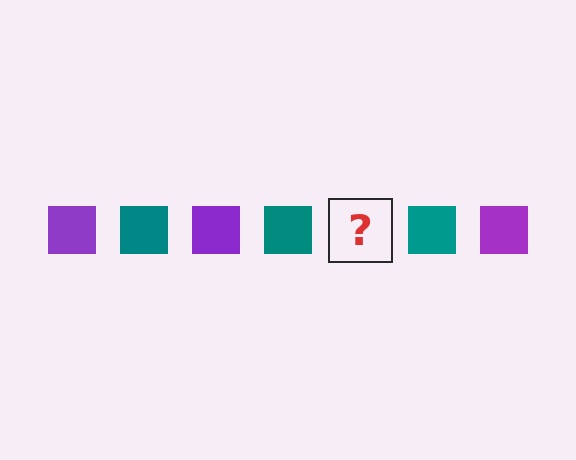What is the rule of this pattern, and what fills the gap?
The rule is that the pattern cycles through purple, teal squares. The gap should be filled with a purple square.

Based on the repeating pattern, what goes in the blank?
The blank should be a purple square.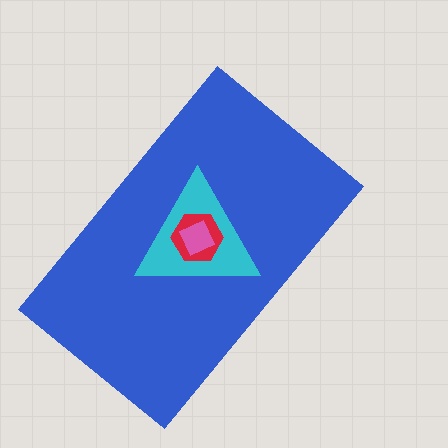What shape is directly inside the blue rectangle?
The cyan triangle.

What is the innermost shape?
The pink square.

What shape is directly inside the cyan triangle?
The red hexagon.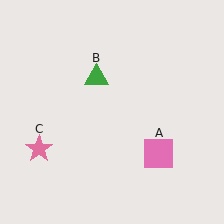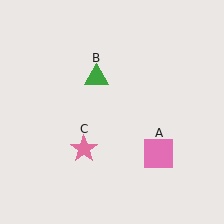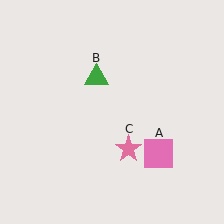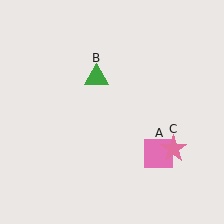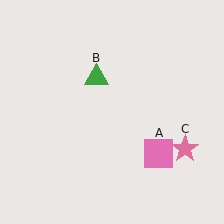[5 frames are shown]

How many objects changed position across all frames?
1 object changed position: pink star (object C).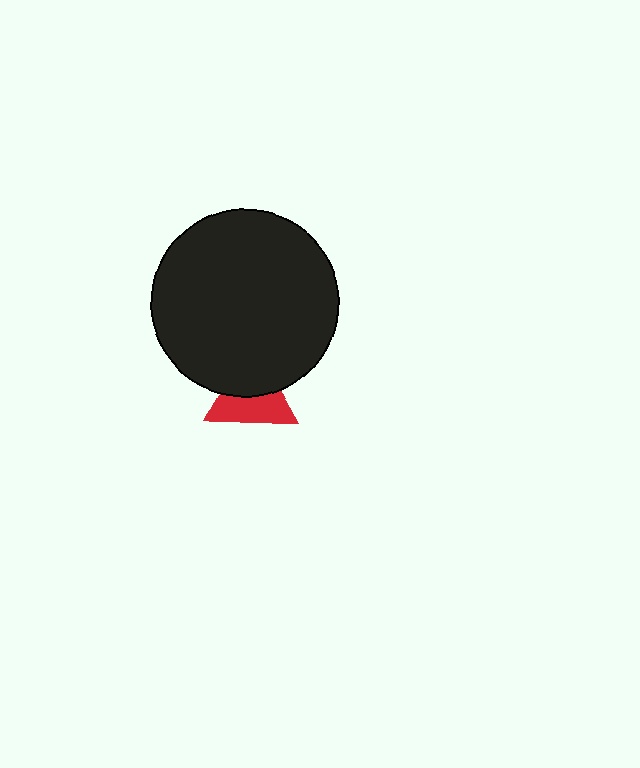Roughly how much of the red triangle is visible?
About half of it is visible (roughly 55%).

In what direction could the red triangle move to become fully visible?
The red triangle could move down. That would shift it out from behind the black circle entirely.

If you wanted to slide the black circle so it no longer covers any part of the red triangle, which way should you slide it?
Slide it up — that is the most direct way to separate the two shapes.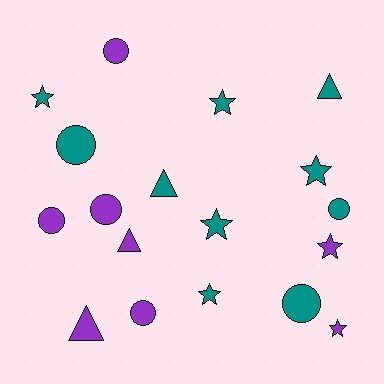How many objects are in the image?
There are 18 objects.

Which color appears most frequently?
Teal, with 10 objects.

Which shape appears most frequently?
Star, with 7 objects.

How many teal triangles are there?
There are 2 teal triangles.